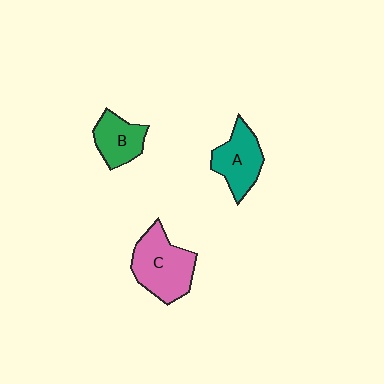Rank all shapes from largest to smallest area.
From largest to smallest: C (pink), A (teal), B (green).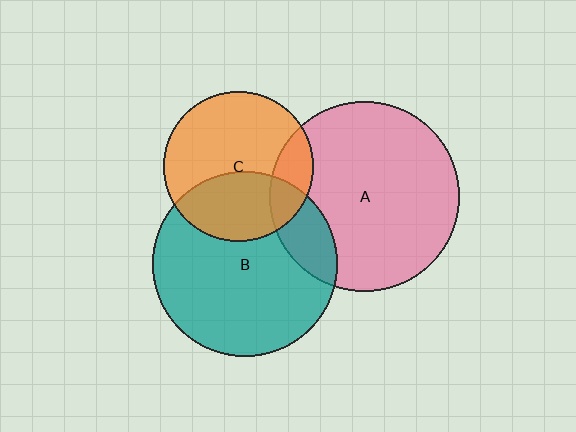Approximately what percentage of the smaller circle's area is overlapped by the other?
Approximately 35%.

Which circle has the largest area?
Circle A (pink).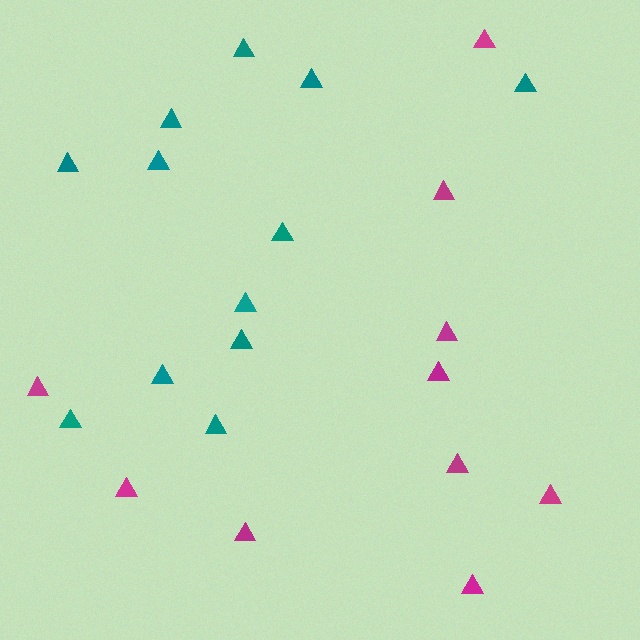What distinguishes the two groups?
There are 2 groups: one group of teal triangles (12) and one group of magenta triangles (10).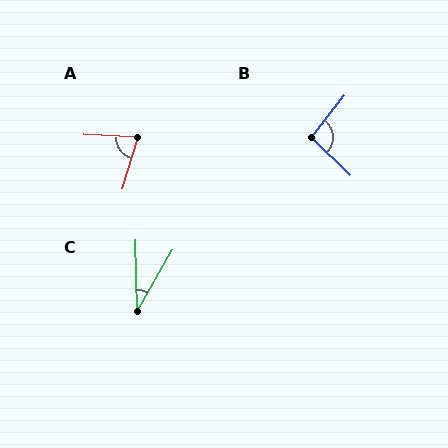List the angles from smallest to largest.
C (31°), A (76°), B (97°).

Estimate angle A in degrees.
Approximately 76 degrees.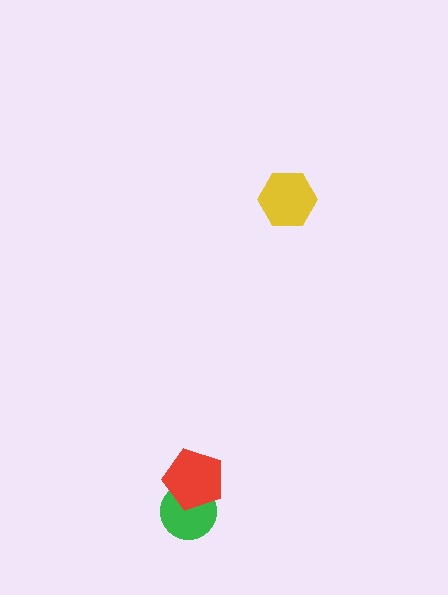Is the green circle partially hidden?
Yes, it is partially covered by another shape.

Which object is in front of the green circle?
The red pentagon is in front of the green circle.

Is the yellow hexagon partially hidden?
No, no other shape covers it.